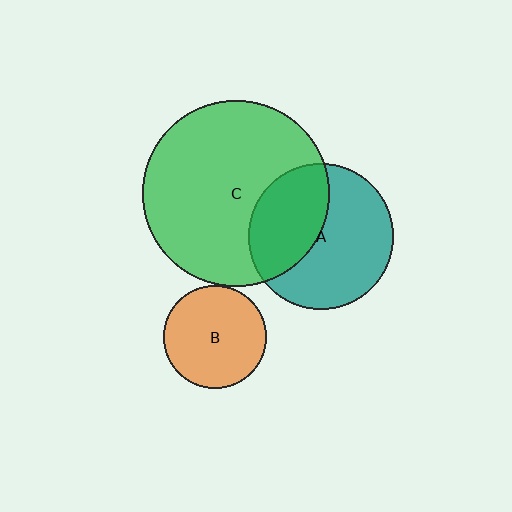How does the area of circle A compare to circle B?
Approximately 2.0 times.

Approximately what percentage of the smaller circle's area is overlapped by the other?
Approximately 40%.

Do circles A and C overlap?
Yes.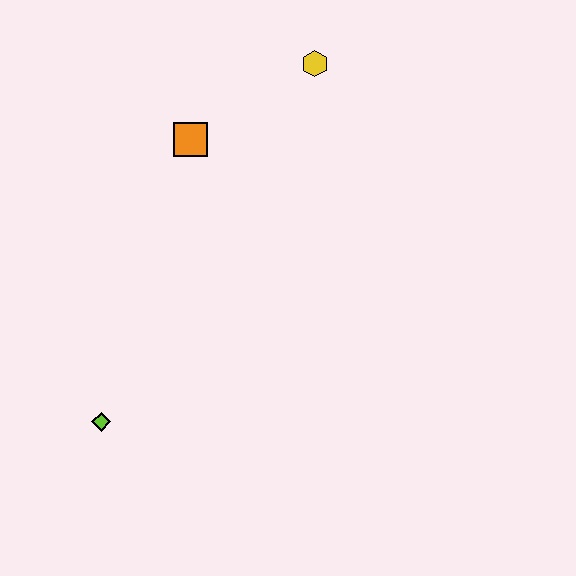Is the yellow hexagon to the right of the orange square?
Yes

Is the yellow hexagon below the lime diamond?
No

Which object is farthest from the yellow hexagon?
The lime diamond is farthest from the yellow hexagon.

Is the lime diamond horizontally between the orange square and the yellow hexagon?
No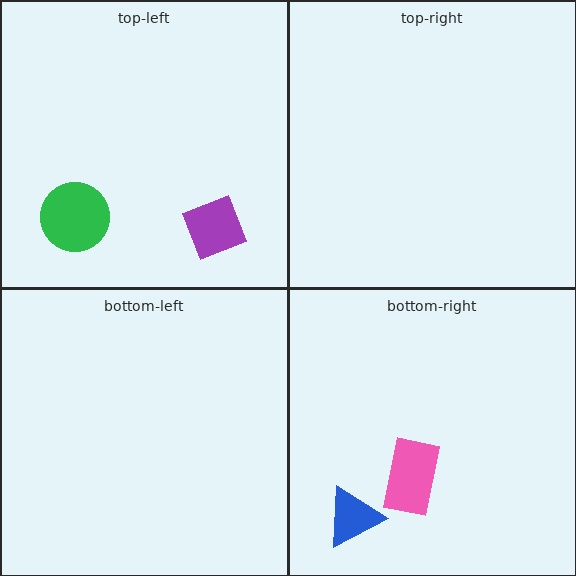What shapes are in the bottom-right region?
The pink rectangle, the blue triangle.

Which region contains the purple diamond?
The top-left region.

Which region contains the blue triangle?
The bottom-right region.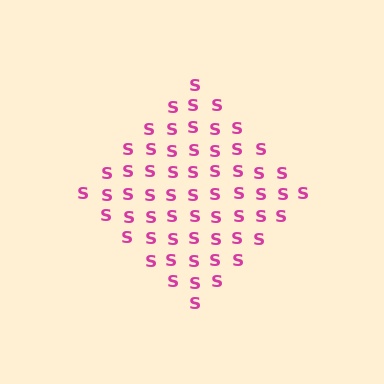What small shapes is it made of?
It is made of small letter S's.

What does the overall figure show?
The overall figure shows a diamond.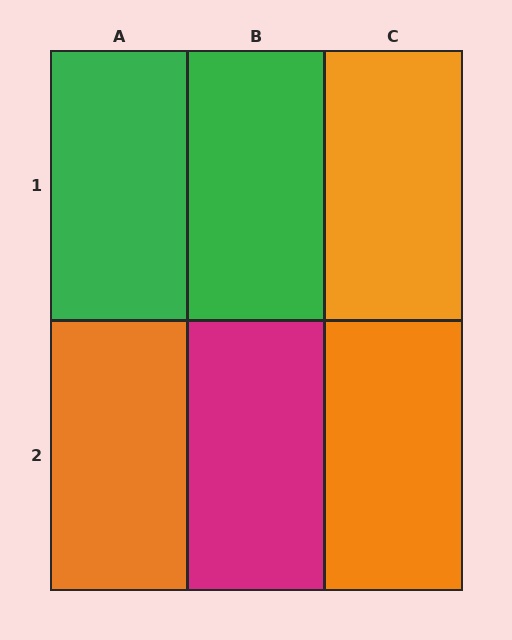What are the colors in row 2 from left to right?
Orange, magenta, orange.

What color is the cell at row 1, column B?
Green.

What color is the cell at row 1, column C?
Orange.